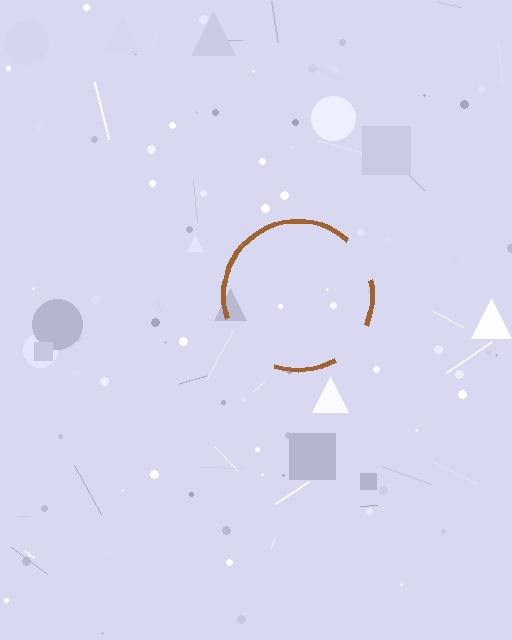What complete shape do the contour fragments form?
The contour fragments form a circle.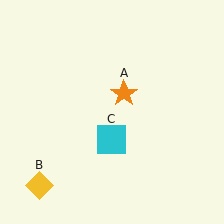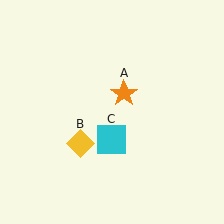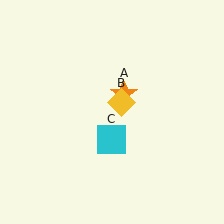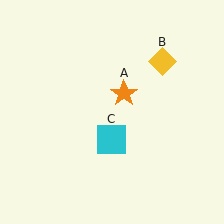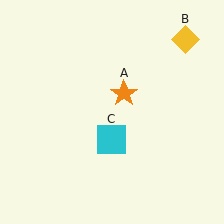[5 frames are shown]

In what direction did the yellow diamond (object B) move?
The yellow diamond (object B) moved up and to the right.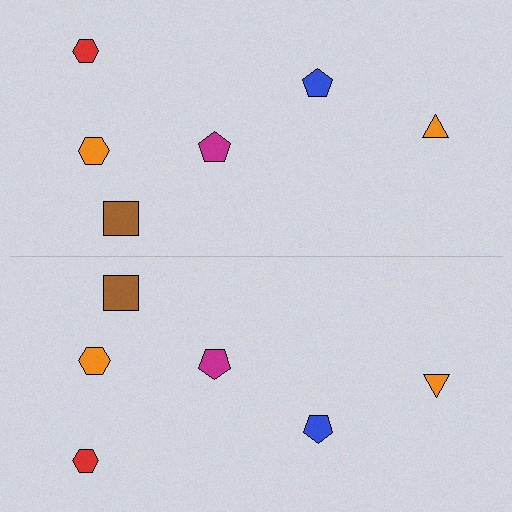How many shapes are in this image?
There are 12 shapes in this image.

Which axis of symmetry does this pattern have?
The pattern has a horizontal axis of symmetry running through the center of the image.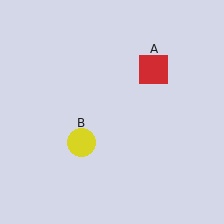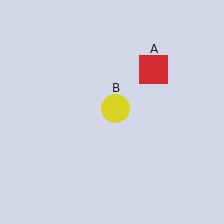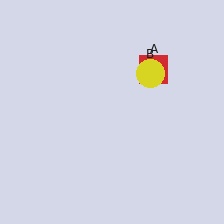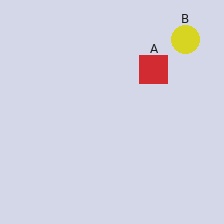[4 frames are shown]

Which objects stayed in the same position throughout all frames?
Red square (object A) remained stationary.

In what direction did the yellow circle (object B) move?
The yellow circle (object B) moved up and to the right.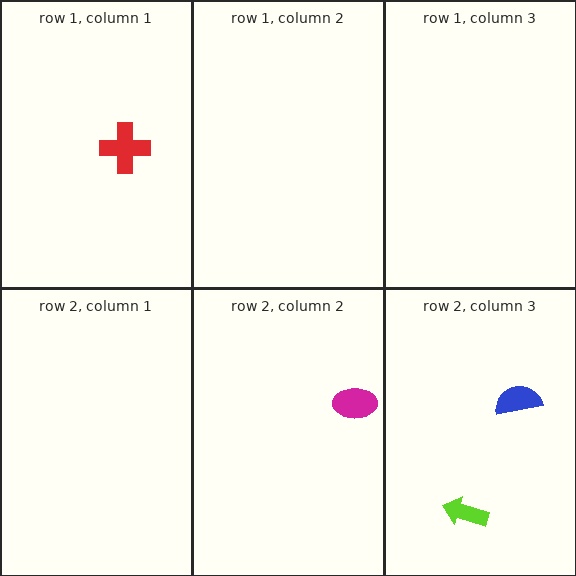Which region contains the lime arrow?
The row 2, column 3 region.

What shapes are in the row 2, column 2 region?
The magenta ellipse.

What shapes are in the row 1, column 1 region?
The red cross.